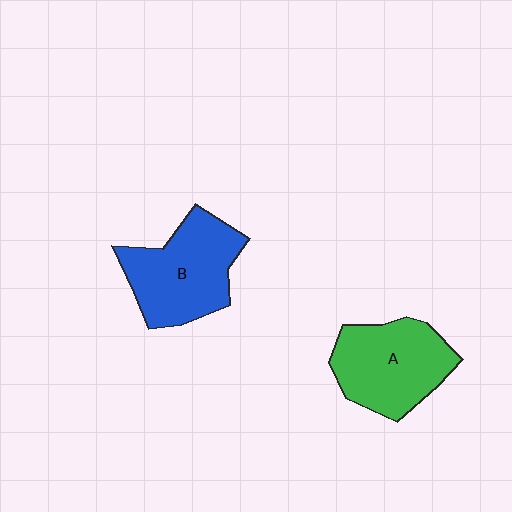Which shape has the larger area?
Shape B (blue).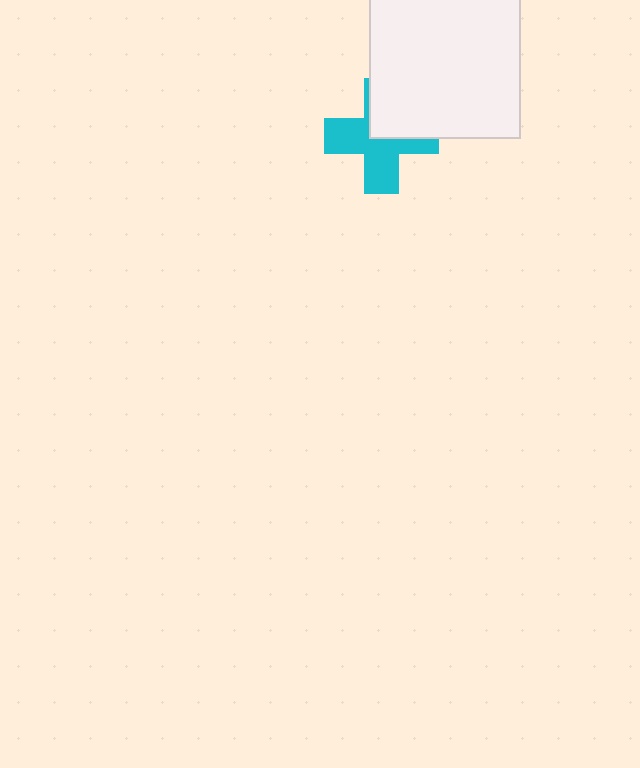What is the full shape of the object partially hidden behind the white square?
The partially hidden object is a cyan cross.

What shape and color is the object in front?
The object in front is a white square.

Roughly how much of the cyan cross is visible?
About half of it is visible (roughly 61%).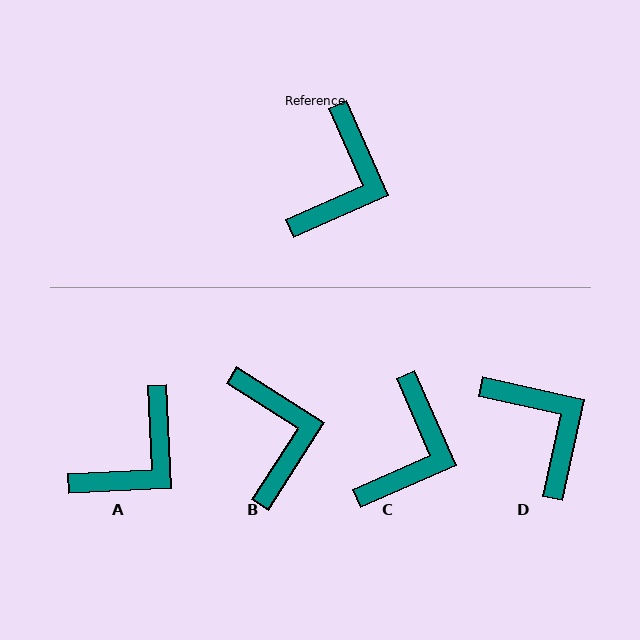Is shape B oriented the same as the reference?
No, it is off by about 34 degrees.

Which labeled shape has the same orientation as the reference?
C.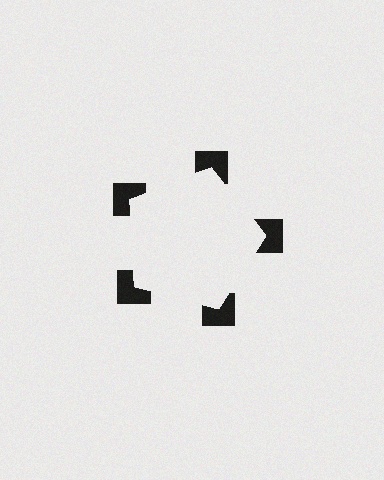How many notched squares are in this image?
There are 5 — one at each vertex of the illusory pentagon.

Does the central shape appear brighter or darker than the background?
It typically appears slightly brighter than the background, even though no actual brightness change is drawn.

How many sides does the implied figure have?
5 sides.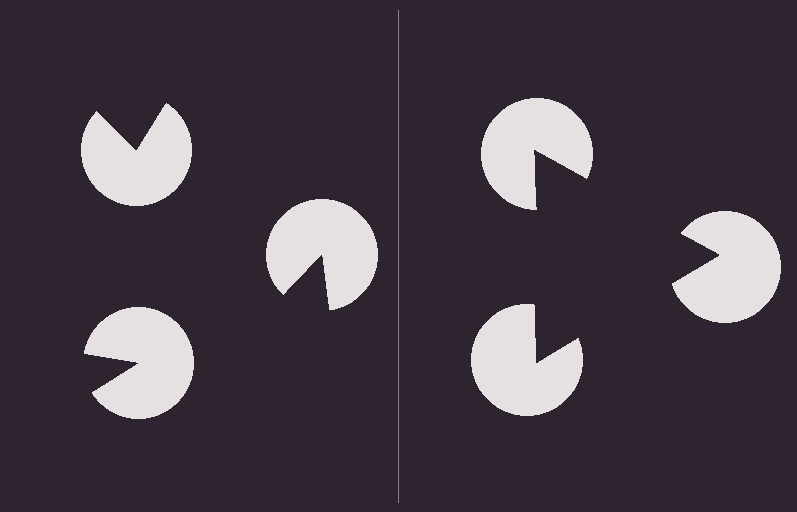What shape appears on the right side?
An illusory triangle.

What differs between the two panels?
The pac-man discs are positioned identically on both sides; only the wedge orientations differ. On the right they align to a triangle; on the left they are misaligned.